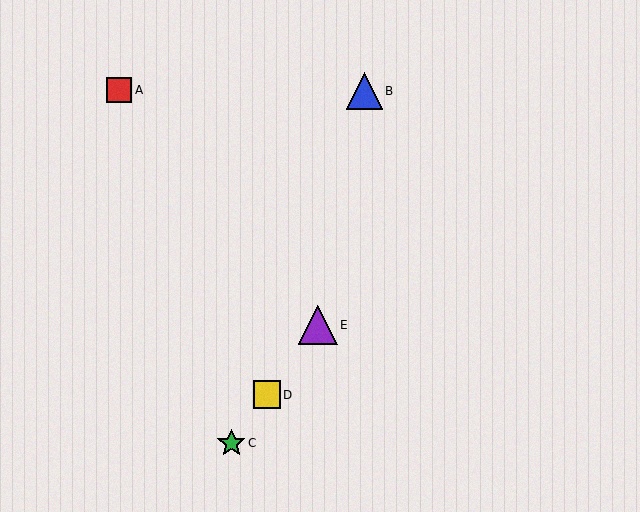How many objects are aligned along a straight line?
3 objects (C, D, E) are aligned along a straight line.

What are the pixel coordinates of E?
Object E is at (318, 325).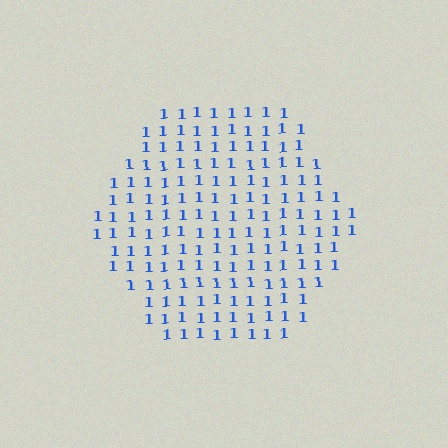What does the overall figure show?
The overall figure shows a hexagon.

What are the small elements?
The small elements are digit 1's.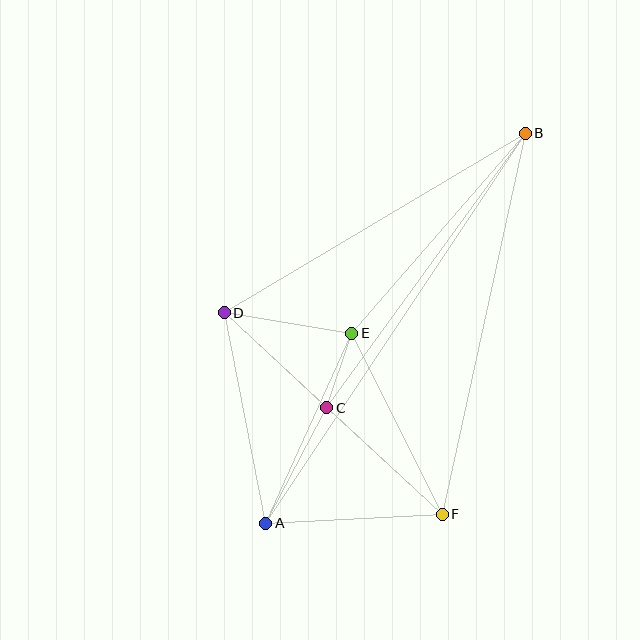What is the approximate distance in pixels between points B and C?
The distance between B and C is approximately 339 pixels.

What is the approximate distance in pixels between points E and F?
The distance between E and F is approximately 202 pixels.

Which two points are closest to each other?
Points C and E are closest to each other.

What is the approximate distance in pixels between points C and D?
The distance between C and D is approximately 140 pixels.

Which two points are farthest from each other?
Points A and B are farthest from each other.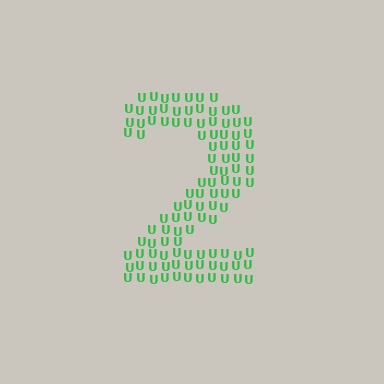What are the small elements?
The small elements are letter U's.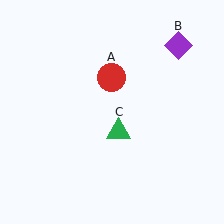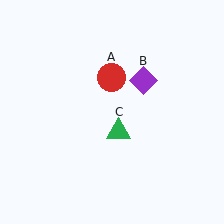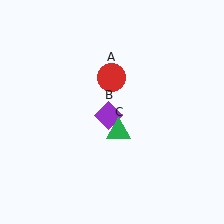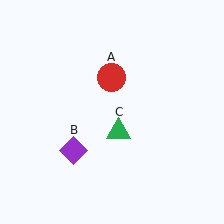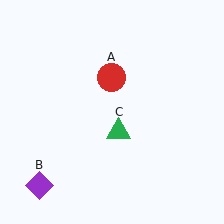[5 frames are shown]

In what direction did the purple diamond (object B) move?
The purple diamond (object B) moved down and to the left.